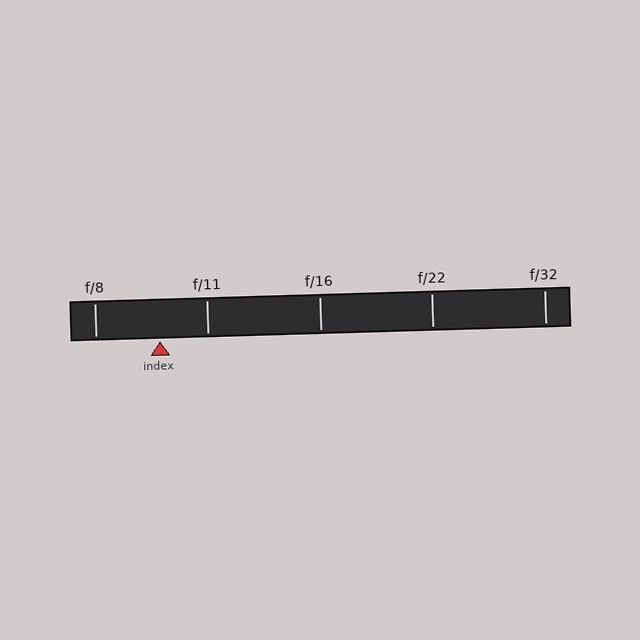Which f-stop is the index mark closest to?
The index mark is closest to f/11.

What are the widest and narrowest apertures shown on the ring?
The widest aperture shown is f/8 and the narrowest is f/32.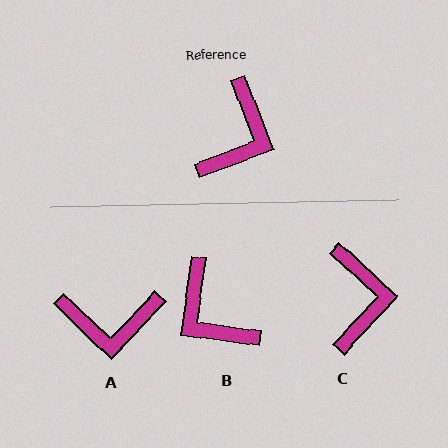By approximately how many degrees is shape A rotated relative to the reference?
Approximately 65 degrees clockwise.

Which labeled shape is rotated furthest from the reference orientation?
B, about 119 degrees away.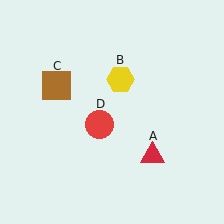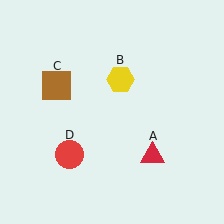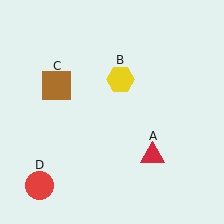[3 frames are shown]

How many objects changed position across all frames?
1 object changed position: red circle (object D).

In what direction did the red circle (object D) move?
The red circle (object D) moved down and to the left.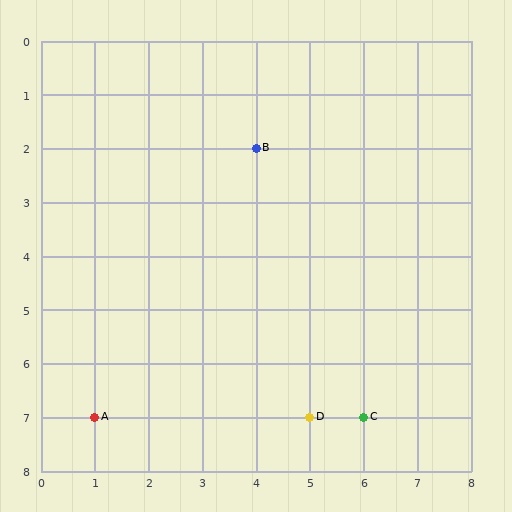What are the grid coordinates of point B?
Point B is at grid coordinates (4, 2).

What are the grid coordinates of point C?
Point C is at grid coordinates (6, 7).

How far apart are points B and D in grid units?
Points B and D are 1 column and 5 rows apart (about 5.1 grid units diagonally).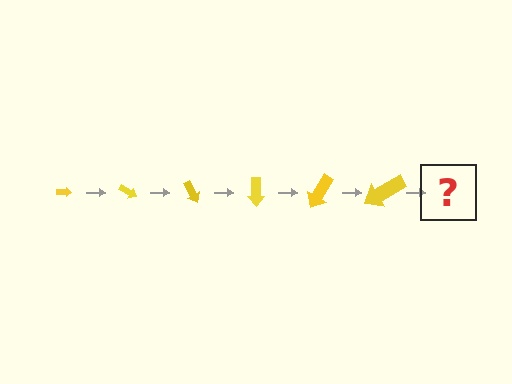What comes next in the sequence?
The next element should be an arrow, larger than the previous one and rotated 180 degrees from the start.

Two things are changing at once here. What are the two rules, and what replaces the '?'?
The two rules are that the arrow grows larger each step and it rotates 30 degrees each step. The '?' should be an arrow, larger than the previous one and rotated 180 degrees from the start.